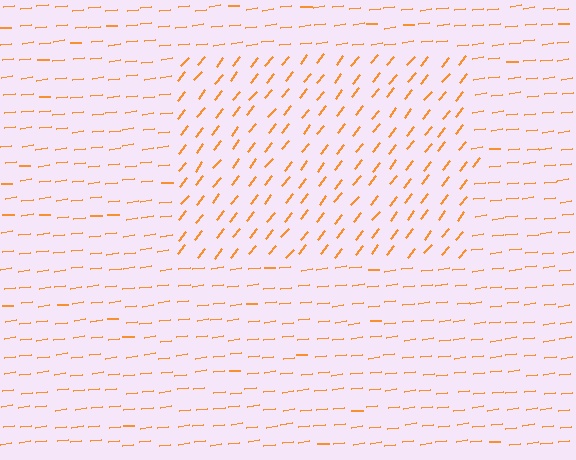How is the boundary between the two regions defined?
The boundary is defined purely by a change in line orientation (approximately 45 degrees difference). All lines are the same color and thickness.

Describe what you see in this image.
The image is filled with small orange line segments. A rectangle region in the image has lines oriented differently from the surrounding lines, creating a visible texture boundary.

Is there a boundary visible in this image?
Yes, there is a texture boundary formed by a change in line orientation.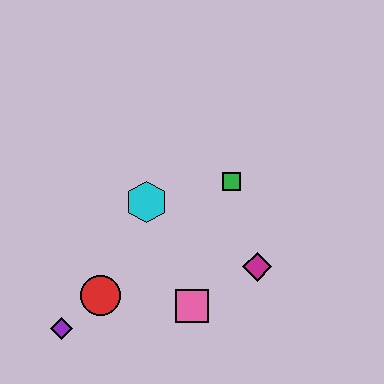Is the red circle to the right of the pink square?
No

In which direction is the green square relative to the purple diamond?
The green square is to the right of the purple diamond.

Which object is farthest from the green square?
The purple diamond is farthest from the green square.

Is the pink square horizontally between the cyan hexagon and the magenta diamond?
Yes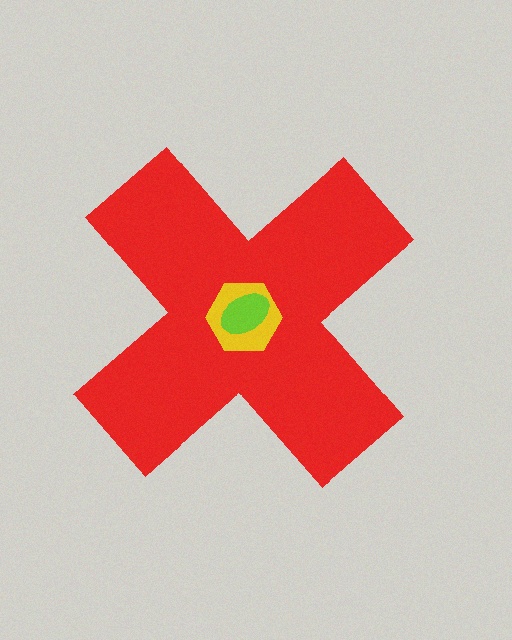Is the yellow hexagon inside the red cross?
Yes.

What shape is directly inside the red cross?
The yellow hexagon.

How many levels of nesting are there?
3.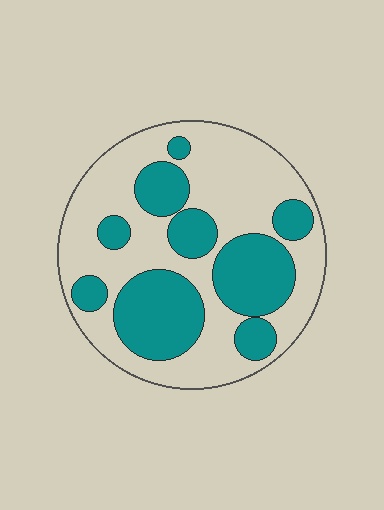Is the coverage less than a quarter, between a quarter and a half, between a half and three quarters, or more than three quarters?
Between a quarter and a half.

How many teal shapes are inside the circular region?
9.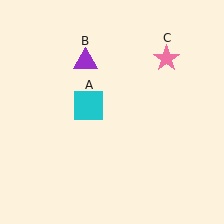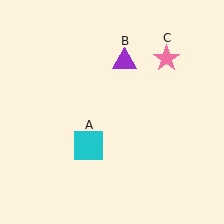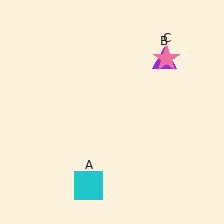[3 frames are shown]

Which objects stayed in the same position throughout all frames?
Pink star (object C) remained stationary.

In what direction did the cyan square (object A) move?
The cyan square (object A) moved down.